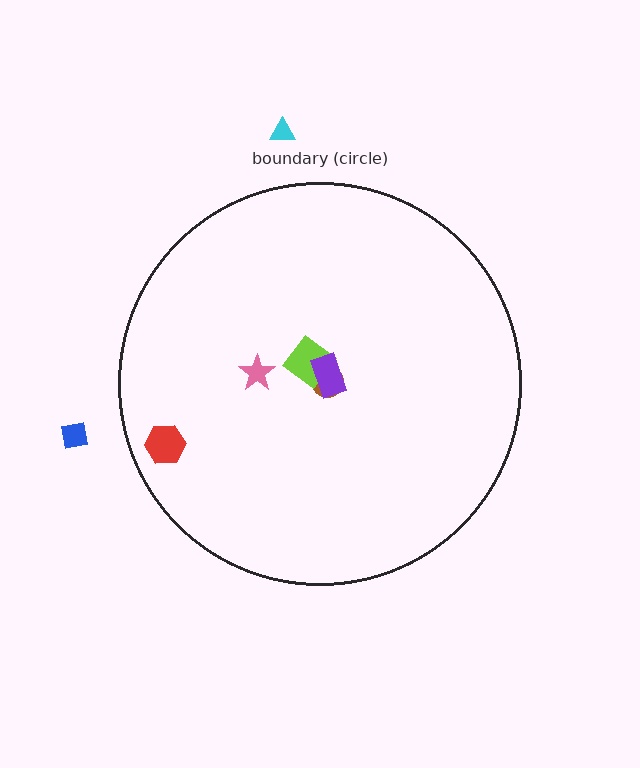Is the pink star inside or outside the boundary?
Inside.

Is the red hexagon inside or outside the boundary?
Inside.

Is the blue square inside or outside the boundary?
Outside.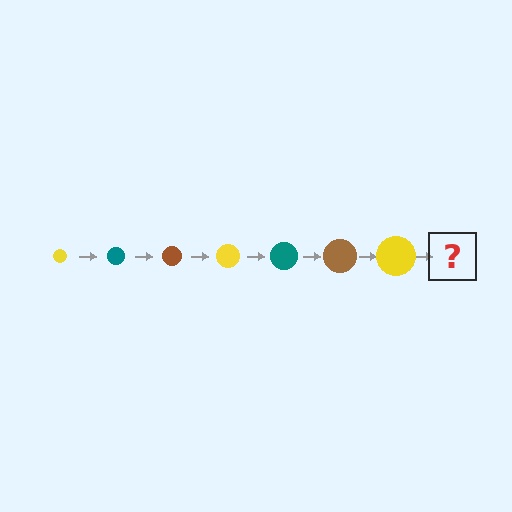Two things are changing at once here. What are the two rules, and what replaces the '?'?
The two rules are that the circle grows larger each step and the color cycles through yellow, teal, and brown. The '?' should be a teal circle, larger than the previous one.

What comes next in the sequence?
The next element should be a teal circle, larger than the previous one.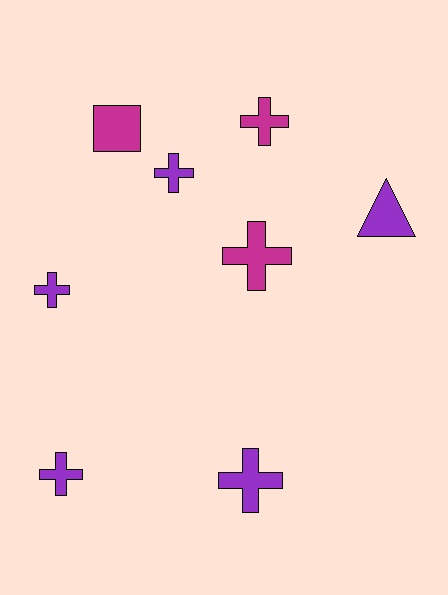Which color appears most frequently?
Purple, with 5 objects.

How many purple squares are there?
There are no purple squares.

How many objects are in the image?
There are 8 objects.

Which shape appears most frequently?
Cross, with 6 objects.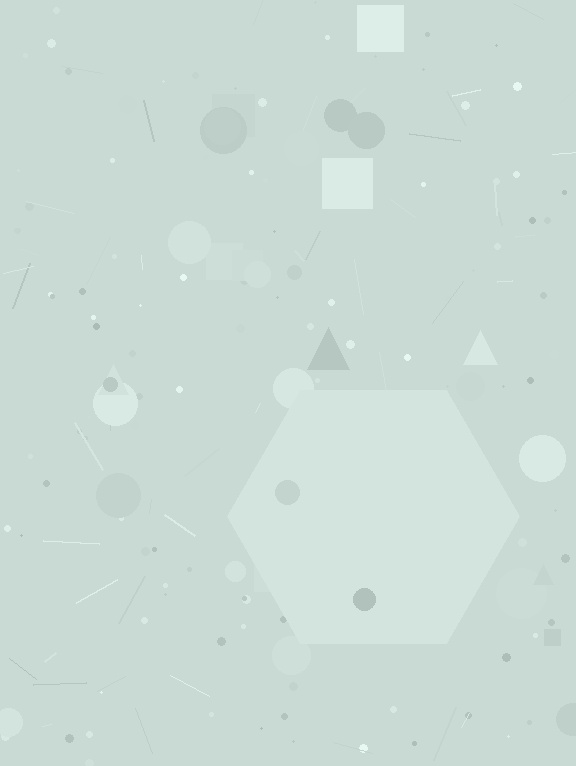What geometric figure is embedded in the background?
A hexagon is embedded in the background.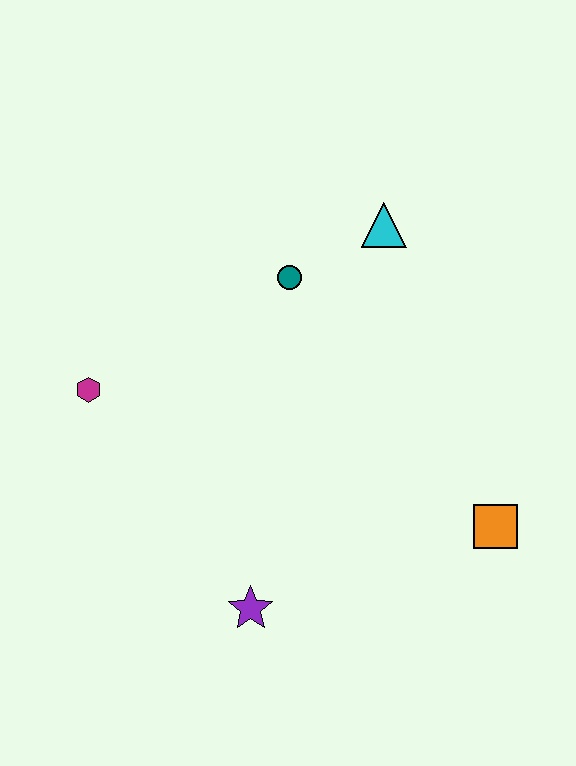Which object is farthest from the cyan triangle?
The purple star is farthest from the cyan triangle.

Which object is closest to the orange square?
The purple star is closest to the orange square.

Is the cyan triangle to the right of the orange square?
No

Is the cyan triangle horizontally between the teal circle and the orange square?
Yes